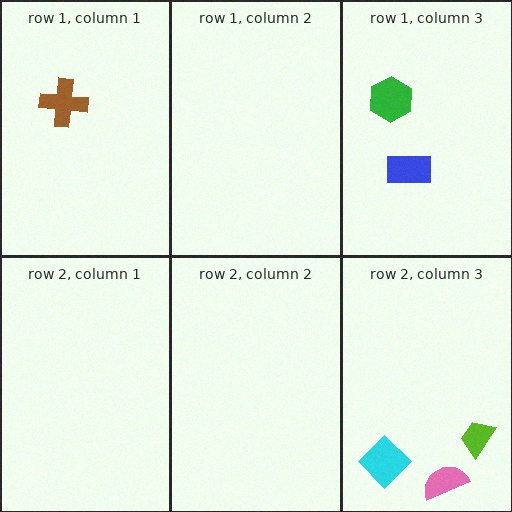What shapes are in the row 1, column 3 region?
The green hexagon, the blue rectangle.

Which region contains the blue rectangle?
The row 1, column 3 region.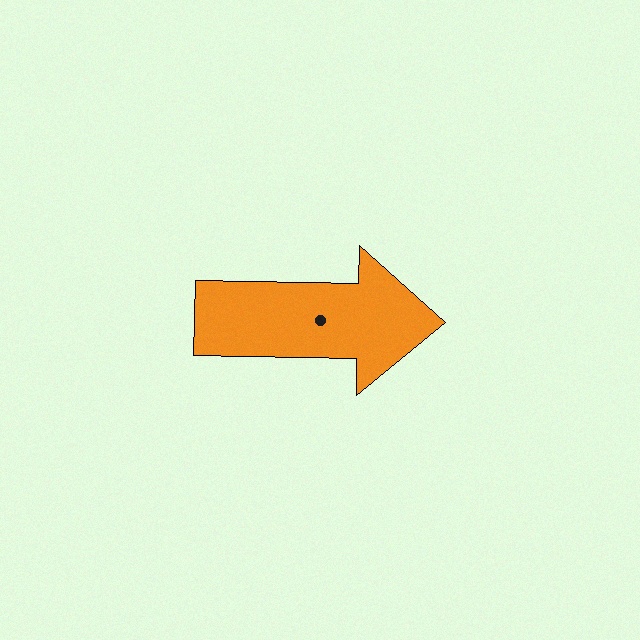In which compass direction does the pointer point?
East.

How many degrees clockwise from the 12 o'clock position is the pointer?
Approximately 91 degrees.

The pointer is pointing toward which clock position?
Roughly 3 o'clock.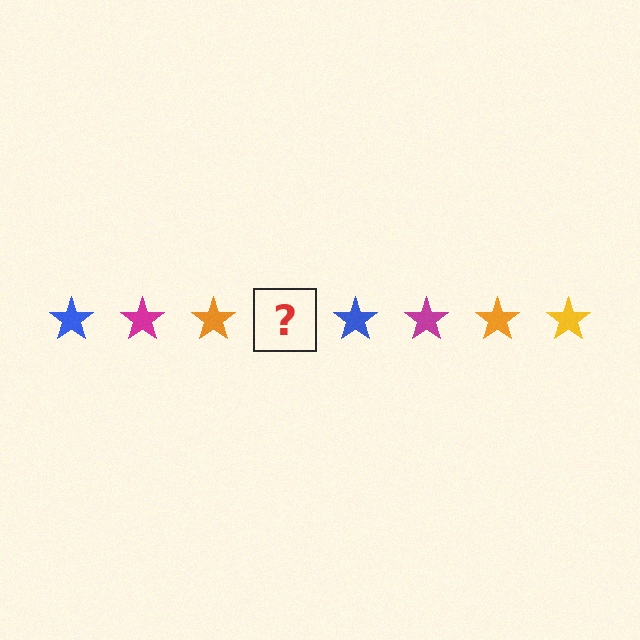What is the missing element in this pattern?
The missing element is a yellow star.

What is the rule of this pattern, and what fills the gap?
The rule is that the pattern cycles through blue, magenta, orange, yellow stars. The gap should be filled with a yellow star.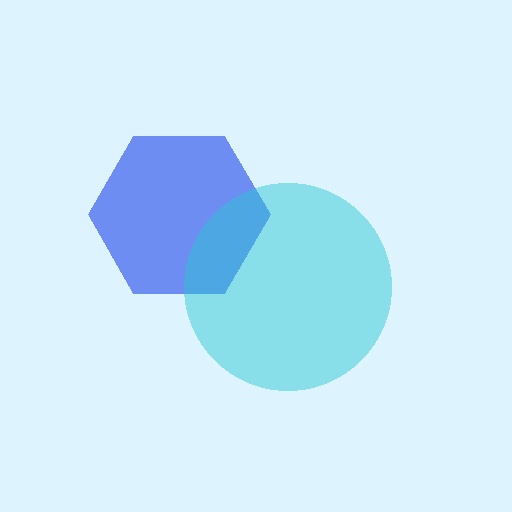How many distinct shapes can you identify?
There are 2 distinct shapes: a blue hexagon, a cyan circle.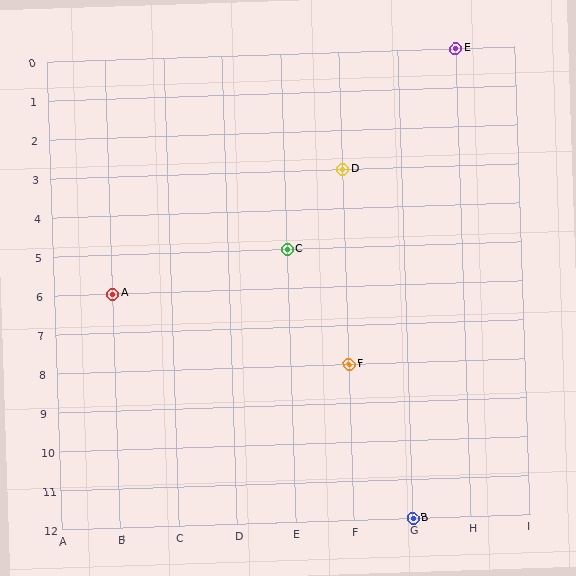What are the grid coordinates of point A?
Point A is at grid coordinates (B, 6).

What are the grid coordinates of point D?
Point D is at grid coordinates (F, 3).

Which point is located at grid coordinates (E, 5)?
Point C is at (E, 5).